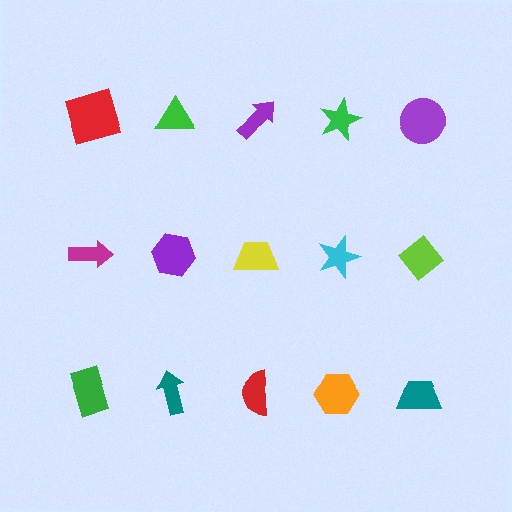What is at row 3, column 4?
An orange hexagon.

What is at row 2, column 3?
A yellow trapezoid.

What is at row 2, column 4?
A cyan star.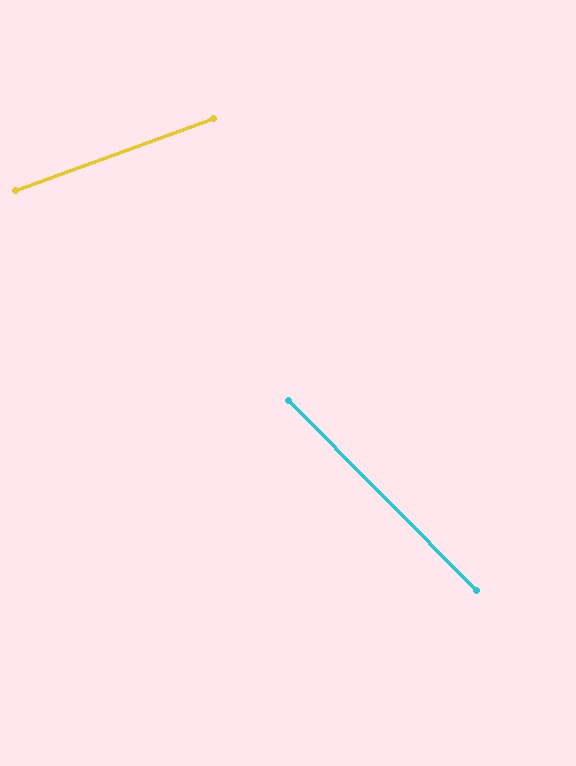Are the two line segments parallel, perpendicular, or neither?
Neither parallel nor perpendicular — they differ by about 65°.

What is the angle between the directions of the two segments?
Approximately 65 degrees.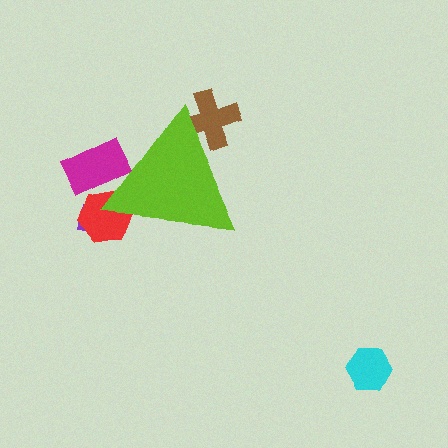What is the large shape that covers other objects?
A lime triangle.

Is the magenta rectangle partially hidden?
Yes, the magenta rectangle is partially hidden behind the lime triangle.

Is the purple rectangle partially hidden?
Yes, the purple rectangle is partially hidden behind the lime triangle.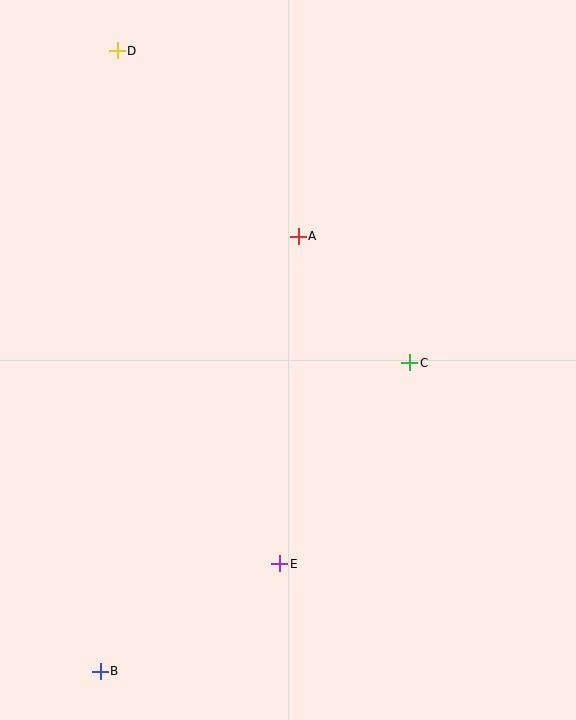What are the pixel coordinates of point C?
Point C is at (410, 363).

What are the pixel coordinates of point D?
Point D is at (117, 51).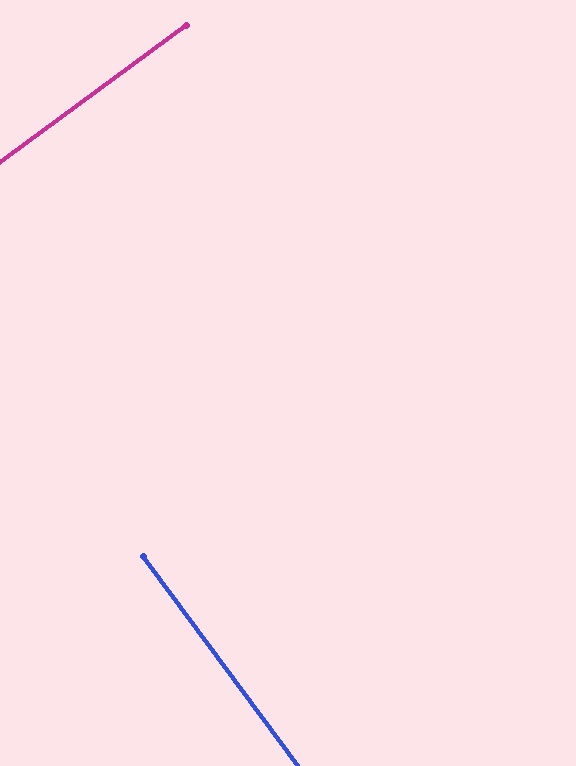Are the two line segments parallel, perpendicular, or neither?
Perpendicular — they meet at approximately 90°.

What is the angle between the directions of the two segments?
Approximately 90 degrees.